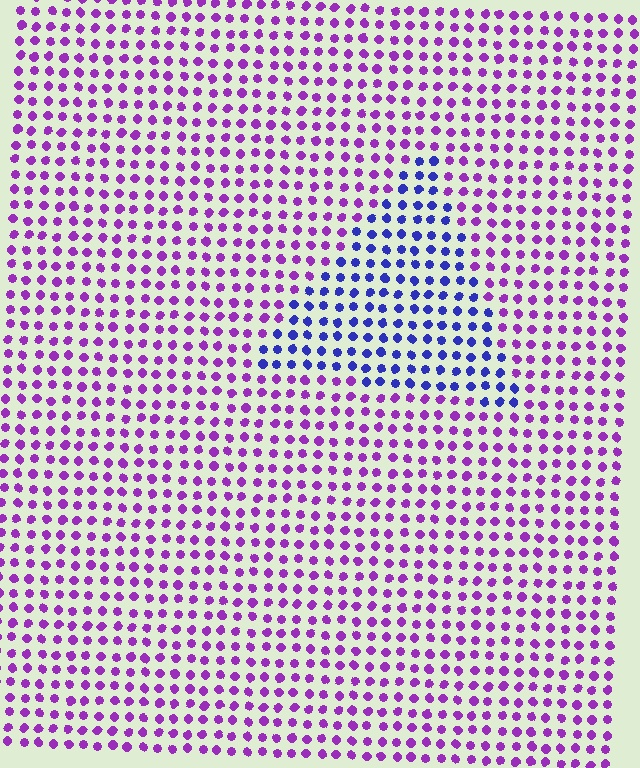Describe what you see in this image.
The image is filled with small purple elements in a uniform arrangement. A triangle-shaped region is visible where the elements are tinted to a slightly different hue, forming a subtle color boundary.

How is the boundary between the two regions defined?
The boundary is defined purely by a slight shift in hue (about 48 degrees). Spacing, size, and orientation are identical on both sides.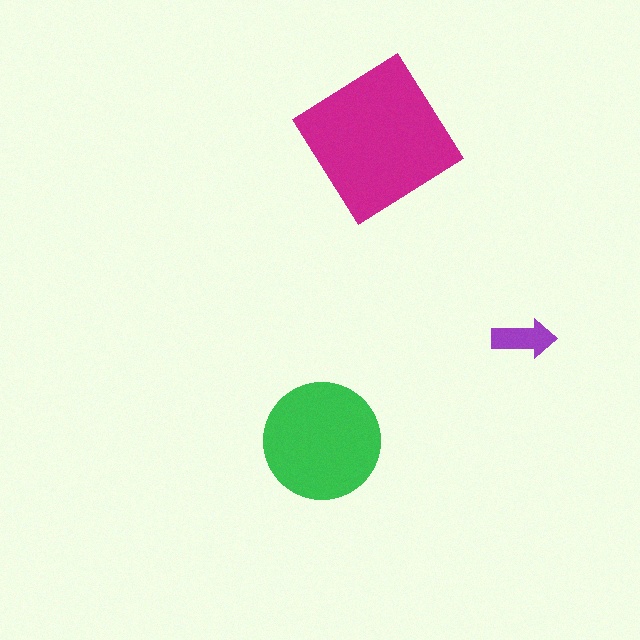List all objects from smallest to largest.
The purple arrow, the green circle, the magenta diamond.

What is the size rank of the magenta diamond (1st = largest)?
1st.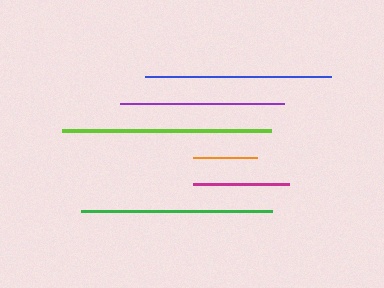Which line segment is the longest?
The lime line is the longest at approximately 209 pixels.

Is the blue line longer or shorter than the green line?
The green line is longer than the blue line.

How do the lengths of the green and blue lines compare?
The green and blue lines are approximately the same length.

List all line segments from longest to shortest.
From longest to shortest: lime, green, blue, purple, magenta, orange.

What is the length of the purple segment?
The purple segment is approximately 164 pixels long.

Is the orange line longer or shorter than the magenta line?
The magenta line is longer than the orange line.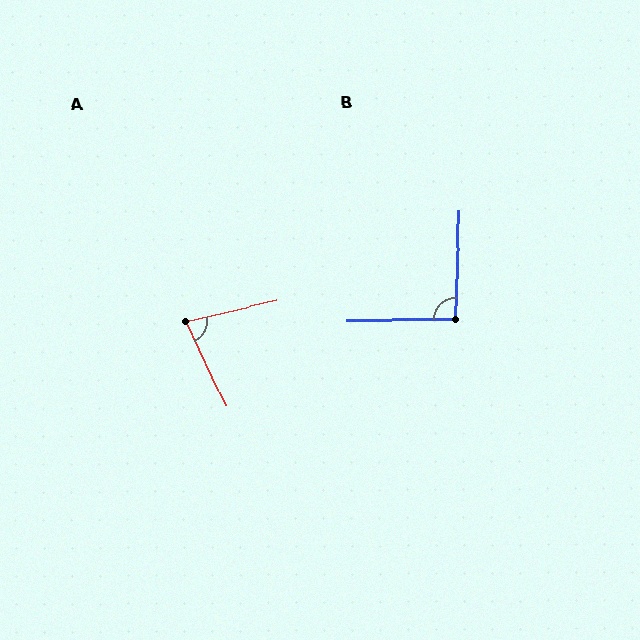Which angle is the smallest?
A, at approximately 78 degrees.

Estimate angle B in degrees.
Approximately 93 degrees.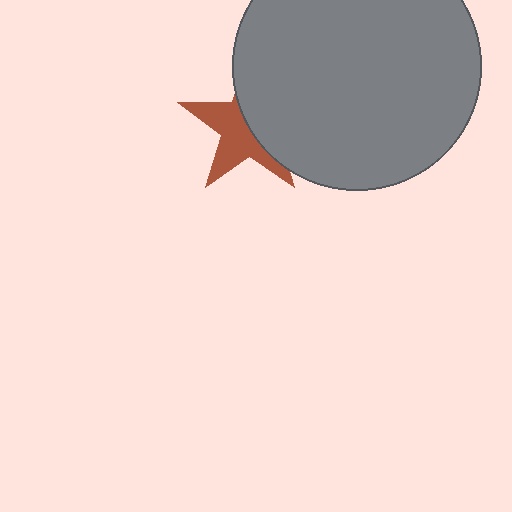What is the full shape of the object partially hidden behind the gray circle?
The partially hidden object is a brown star.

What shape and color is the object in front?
The object in front is a gray circle.